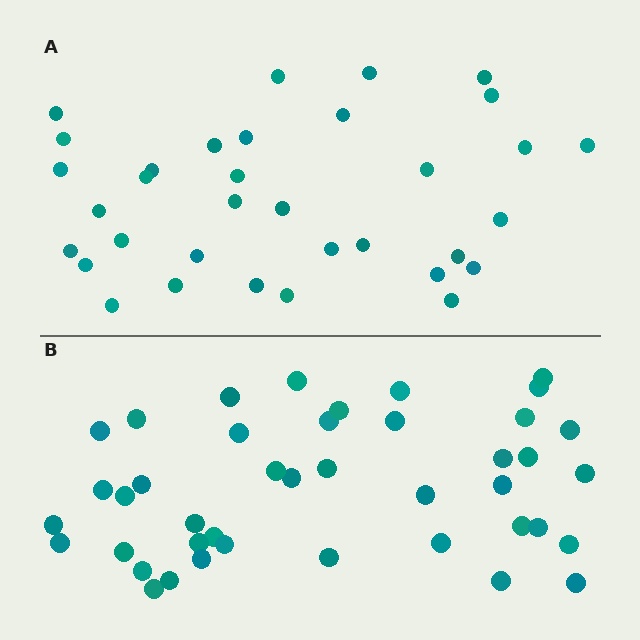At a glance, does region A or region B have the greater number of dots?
Region B (the bottom region) has more dots.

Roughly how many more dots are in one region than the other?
Region B has roughly 8 or so more dots than region A.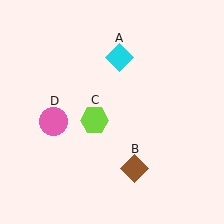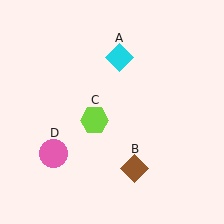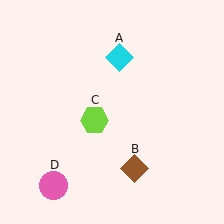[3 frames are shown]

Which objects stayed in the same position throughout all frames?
Cyan diamond (object A) and brown diamond (object B) and lime hexagon (object C) remained stationary.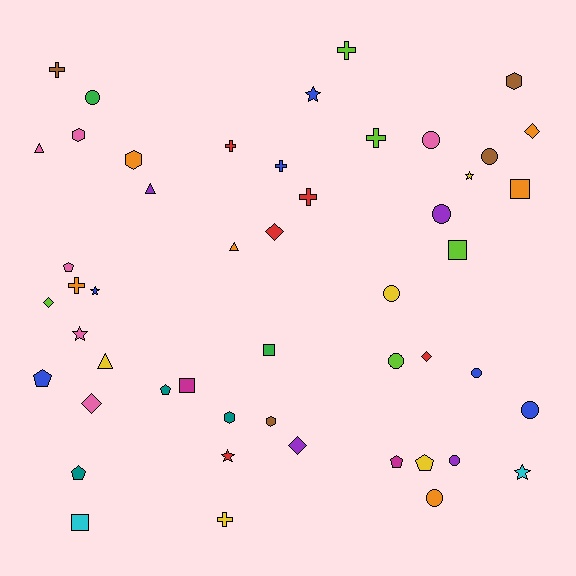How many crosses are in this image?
There are 8 crosses.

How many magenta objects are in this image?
There are 2 magenta objects.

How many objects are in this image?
There are 50 objects.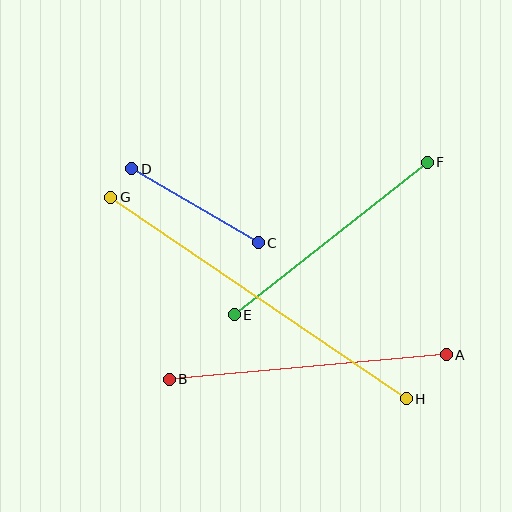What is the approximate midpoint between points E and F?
The midpoint is at approximately (331, 238) pixels.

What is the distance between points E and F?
The distance is approximately 246 pixels.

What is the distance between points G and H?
The distance is approximately 358 pixels.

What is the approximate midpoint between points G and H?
The midpoint is at approximately (259, 298) pixels.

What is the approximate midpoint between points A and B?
The midpoint is at approximately (308, 367) pixels.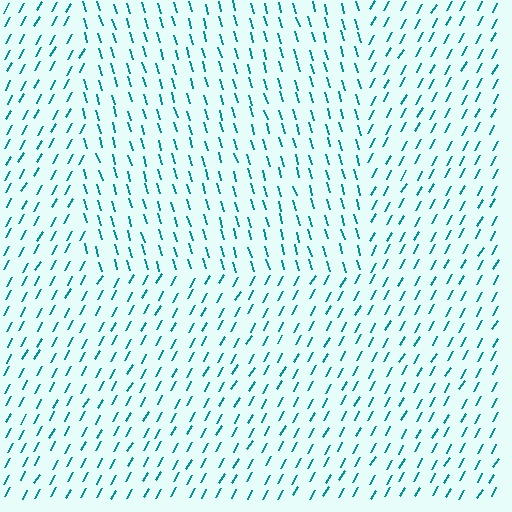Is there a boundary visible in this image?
Yes, there is a texture boundary formed by a change in line orientation.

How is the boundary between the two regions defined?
The boundary is defined purely by a change in line orientation (approximately 45 degrees difference). All lines are the same color and thickness.